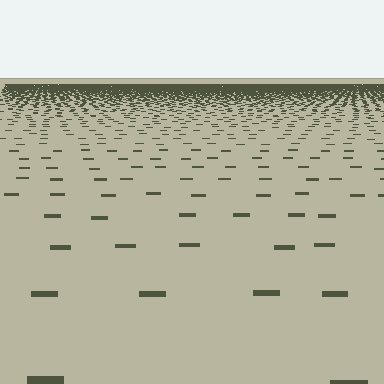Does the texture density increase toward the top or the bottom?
Density increases toward the top.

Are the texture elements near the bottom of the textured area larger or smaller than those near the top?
Larger. Near the bottom, elements are closer to the viewer and appear at a bigger on-screen size.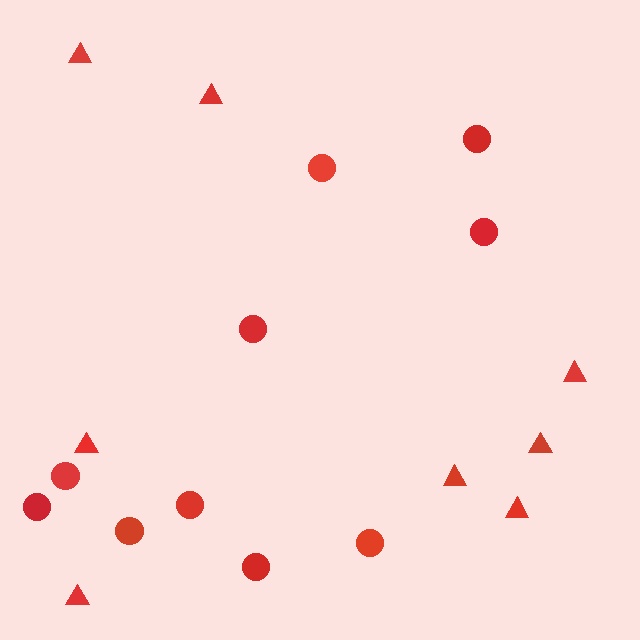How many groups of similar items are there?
There are 2 groups: one group of circles (10) and one group of triangles (8).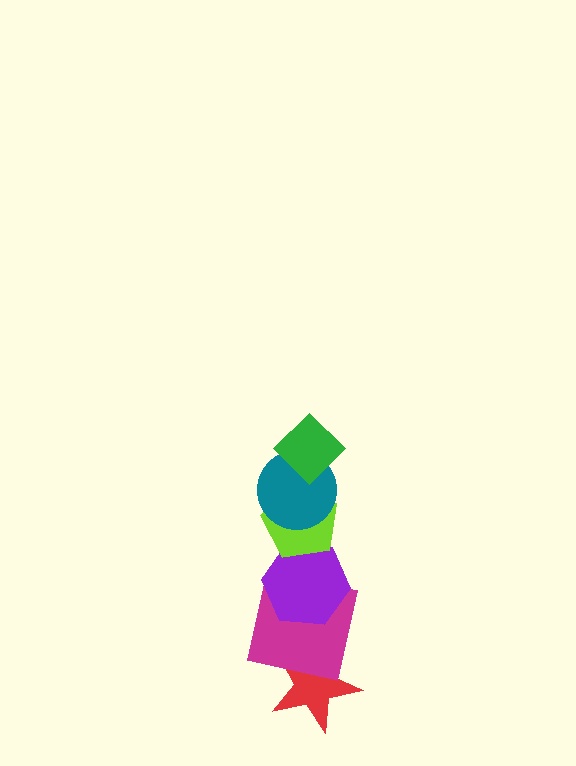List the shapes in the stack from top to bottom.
From top to bottom: the green diamond, the teal circle, the lime pentagon, the purple hexagon, the magenta square, the red star.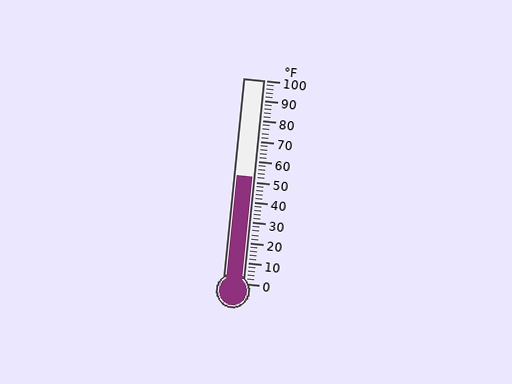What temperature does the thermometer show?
The thermometer shows approximately 52°F.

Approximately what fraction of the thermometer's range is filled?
The thermometer is filled to approximately 50% of its range.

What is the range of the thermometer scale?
The thermometer scale ranges from 0°F to 100°F.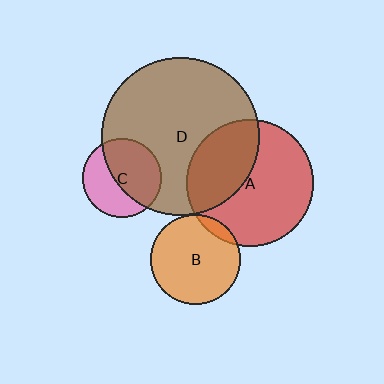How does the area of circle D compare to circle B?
Approximately 3.1 times.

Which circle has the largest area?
Circle D (brown).